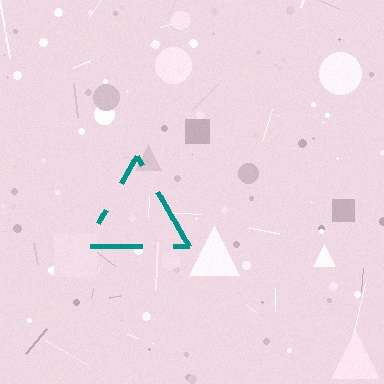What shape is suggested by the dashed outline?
The dashed outline suggests a triangle.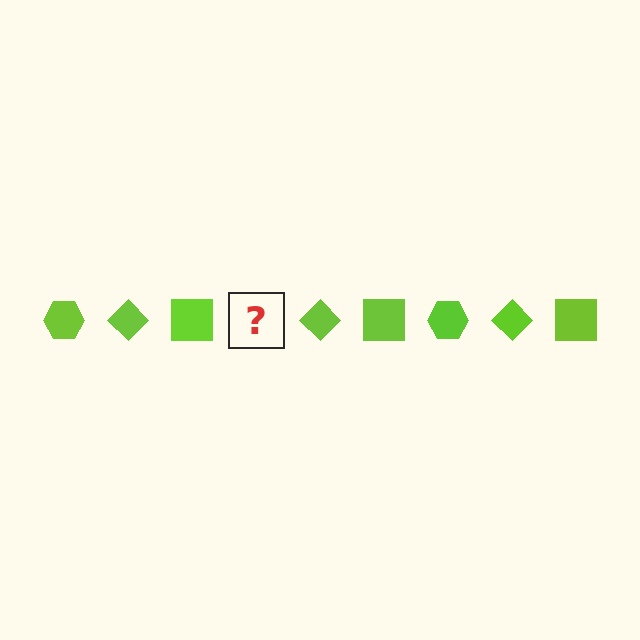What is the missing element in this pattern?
The missing element is a lime hexagon.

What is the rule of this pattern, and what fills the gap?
The rule is that the pattern cycles through hexagon, diamond, square shapes in lime. The gap should be filled with a lime hexagon.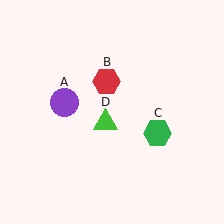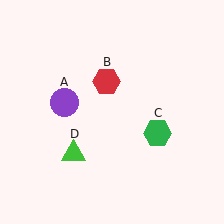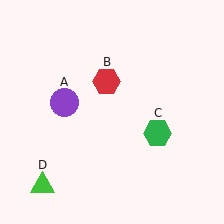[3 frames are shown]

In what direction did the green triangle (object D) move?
The green triangle (object D) moved down and to the left.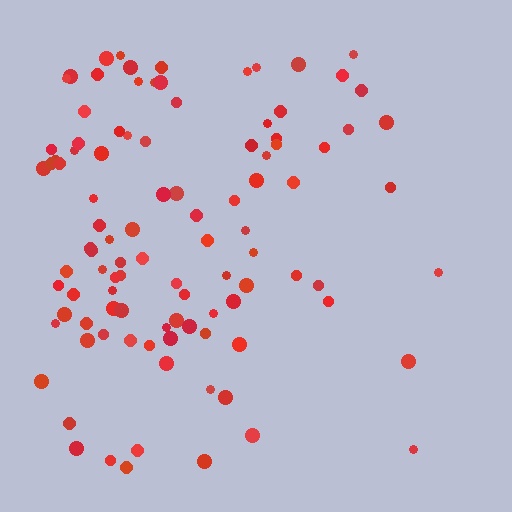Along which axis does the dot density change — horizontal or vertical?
Horizontal.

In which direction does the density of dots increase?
From right to left, with the left side densest.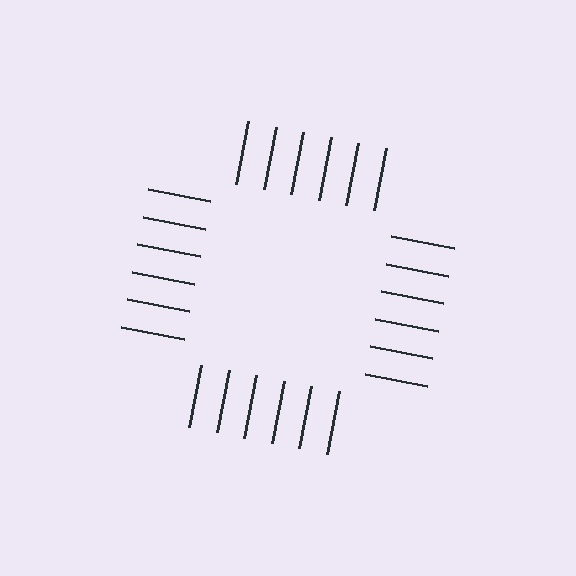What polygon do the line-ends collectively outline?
An illusory square — the line segments terminate on its edges but no continuous stroke is drawn.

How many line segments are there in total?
24 — 6 along each of the 4 edges.